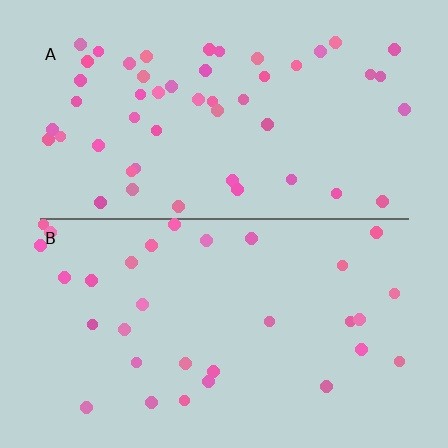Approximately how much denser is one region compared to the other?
Approximately 1.6× — region A over region B.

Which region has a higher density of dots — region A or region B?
A (the top).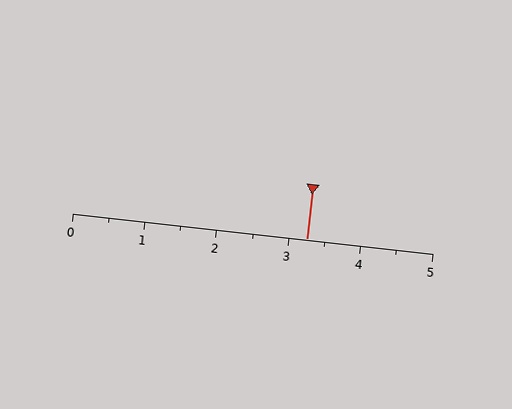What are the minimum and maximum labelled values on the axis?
The axis runs from 0 to 5.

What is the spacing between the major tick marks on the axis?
The major ticks are spaced 1 apart.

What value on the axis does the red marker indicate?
The marker indicates approximately 3.2.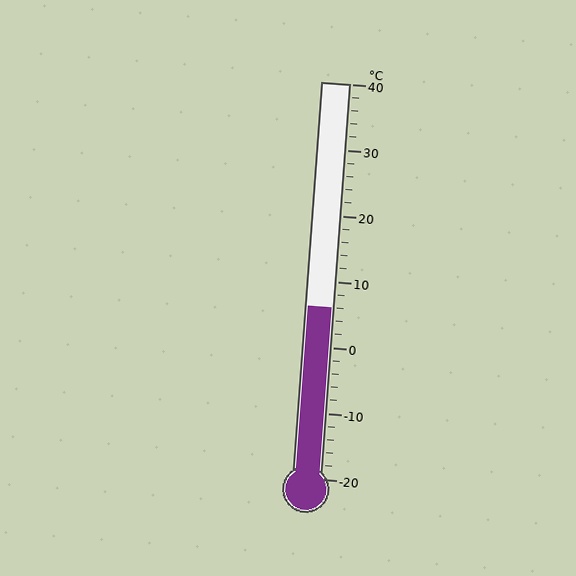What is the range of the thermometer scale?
The thermometer scale ranges from -20°C to 40°C.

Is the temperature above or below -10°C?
The temperature is above -10°C.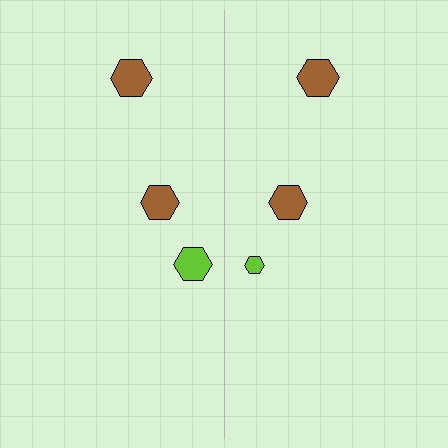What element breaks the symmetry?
The lime hexagon on the right side has a different size than its mirror counterpart.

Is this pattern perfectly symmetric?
No, the pattern is not perfectly symmetric. The lime hexagon on the right side has a different size than its mirror counterpart.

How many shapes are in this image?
There are 6 shapes in this image.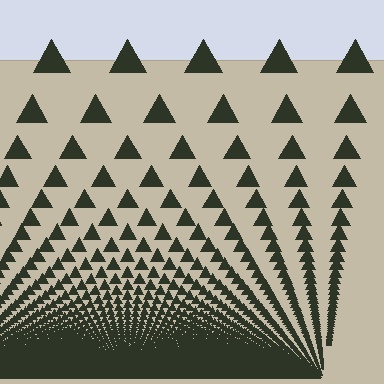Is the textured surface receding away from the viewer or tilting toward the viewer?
The surface appears to tilt toward the viewer. Texture elements get larger and sparser toward the top.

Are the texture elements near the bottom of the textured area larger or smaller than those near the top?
Smaller. The gradient is inverted — elements near the bottom are smaller and denser.